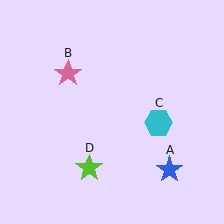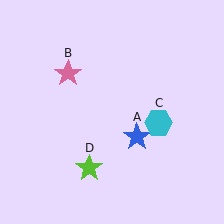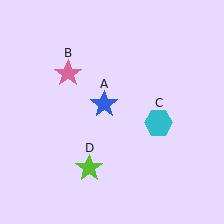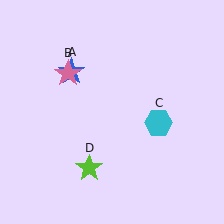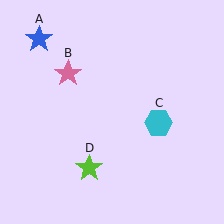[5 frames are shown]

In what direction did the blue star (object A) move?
The blue star (object A) moved up and to the left.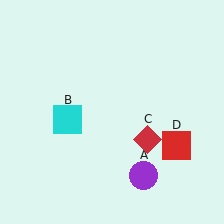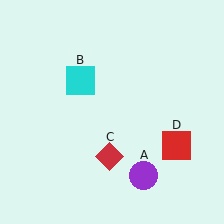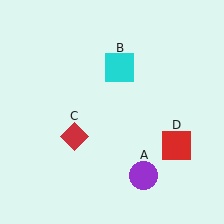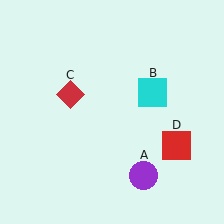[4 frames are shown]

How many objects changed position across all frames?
2 objects changed position: cyan square (object B), red diamond (object C).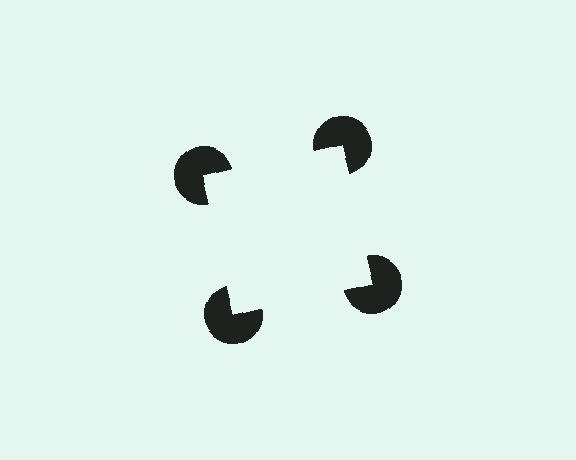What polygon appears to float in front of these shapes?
An illusory square — its edges are inferred from the aligned wedge cuts in the pac-man discs, not physically drawn.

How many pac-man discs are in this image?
There are 4 — one at each vertex of the illusory square.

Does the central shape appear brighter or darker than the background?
It typically appears slightly brighter than the background, even though no actual brightness change is drawn.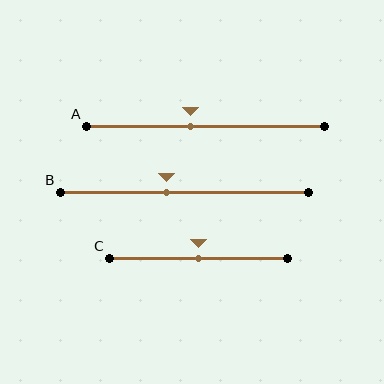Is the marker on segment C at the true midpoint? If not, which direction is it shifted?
Yes, the marker on segment C is at the true midpoint.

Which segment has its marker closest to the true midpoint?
Segment C has its marker closest to the true midpoint.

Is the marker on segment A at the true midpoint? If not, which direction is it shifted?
No, the marker on segment A is shifted to the left by about 6% of the segment length.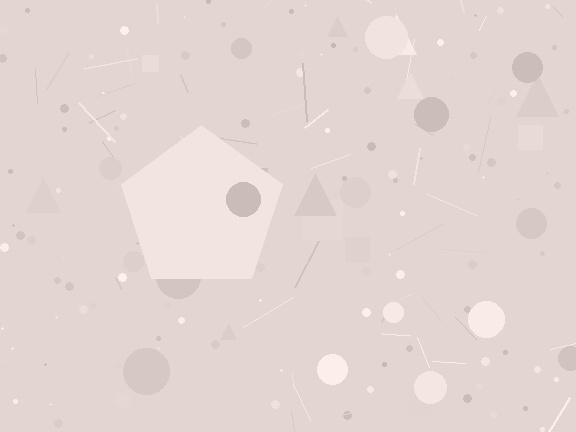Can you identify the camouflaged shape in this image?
The camouflaged shape is a pentagon.